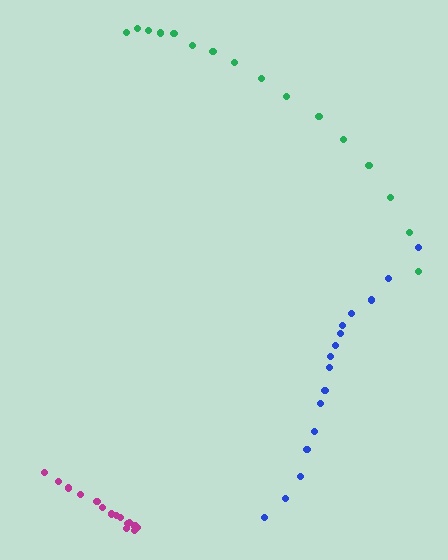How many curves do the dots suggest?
There are 3 distinct paths.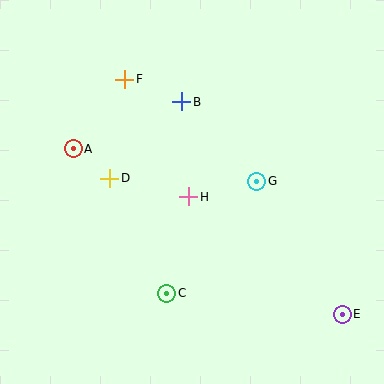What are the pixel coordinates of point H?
Point H is at (189, 197).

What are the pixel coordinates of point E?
Point E is at (342, 314).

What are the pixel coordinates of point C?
Point C is at (167, 293).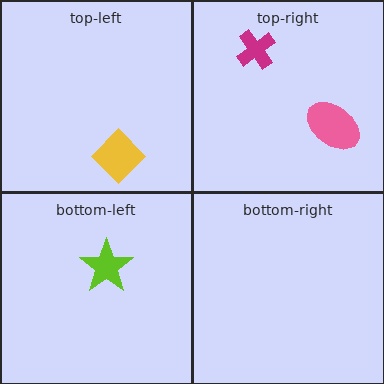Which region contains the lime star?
The bottom-left region.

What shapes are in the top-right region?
The pink ellipse, the magenta cross.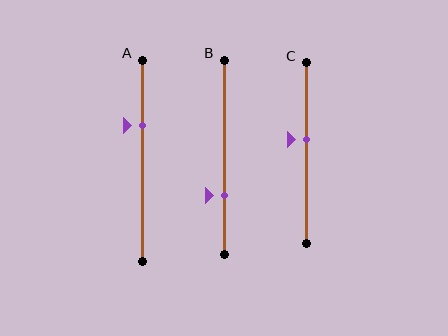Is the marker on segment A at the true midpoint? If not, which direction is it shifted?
No, the marker on segment A is shifted upward by about 18% of the segment length.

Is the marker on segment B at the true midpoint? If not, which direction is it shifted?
No, the marker on segment B is shifted downward by about 20% of the segment length.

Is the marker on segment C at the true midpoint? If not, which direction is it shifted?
No, the marker on segment C is shifted upward by about 8% of the segment length.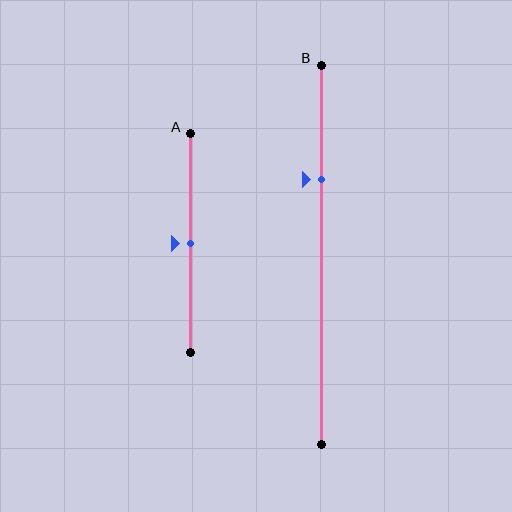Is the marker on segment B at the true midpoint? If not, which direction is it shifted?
No, the marker on segment B is shifted upward by about 20% of the segment length.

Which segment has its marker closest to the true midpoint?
Segment A has its marker closest to the true midpoint.